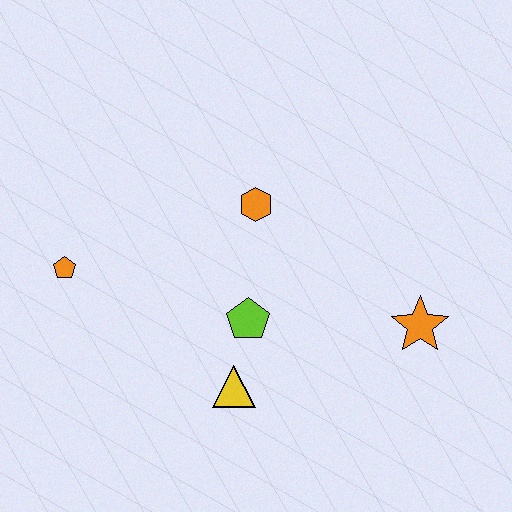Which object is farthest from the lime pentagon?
The orange pentagon is farthest from the lime pentagon.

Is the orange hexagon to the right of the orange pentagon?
Yes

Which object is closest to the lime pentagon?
The yellow triangle is closest to the lime pentagon.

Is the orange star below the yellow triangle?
No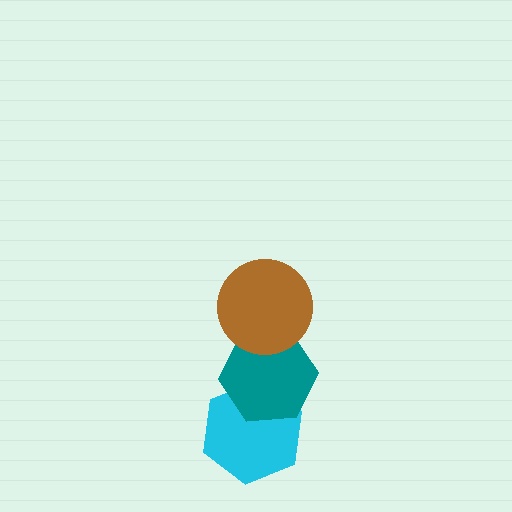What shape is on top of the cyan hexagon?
The teal hexagon is on top of the cyan hexagon.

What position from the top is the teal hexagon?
The teal hexagon is 2nd from the top.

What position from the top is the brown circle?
The brown circle is 1st from the top.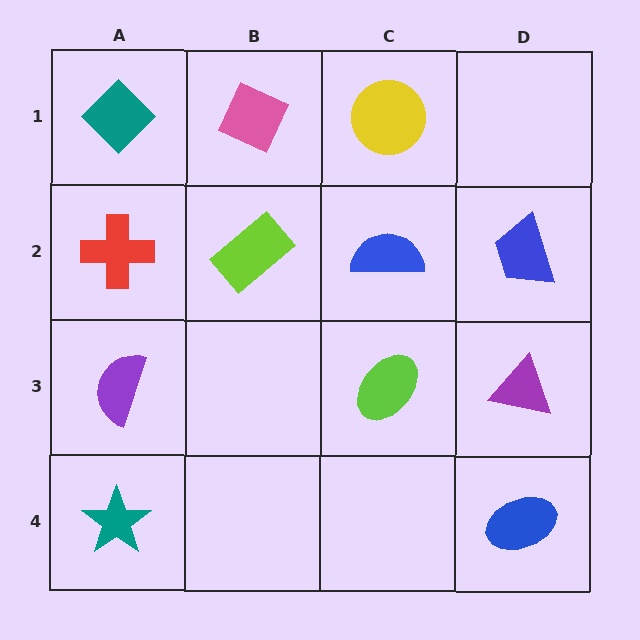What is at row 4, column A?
A teal star.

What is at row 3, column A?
A purple semicircle.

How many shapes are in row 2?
4 shapes.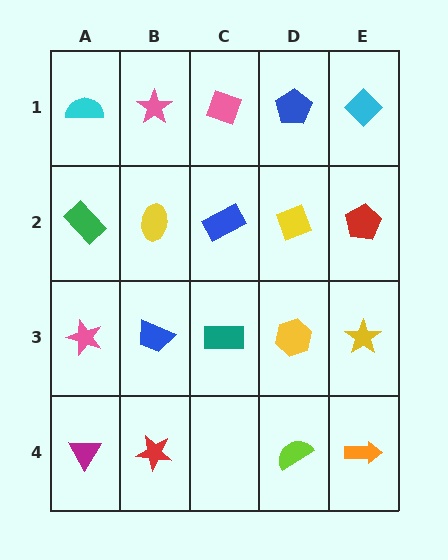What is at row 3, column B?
A blue trapezoid.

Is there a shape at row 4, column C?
No, that cell is empty.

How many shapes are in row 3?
5 shapes.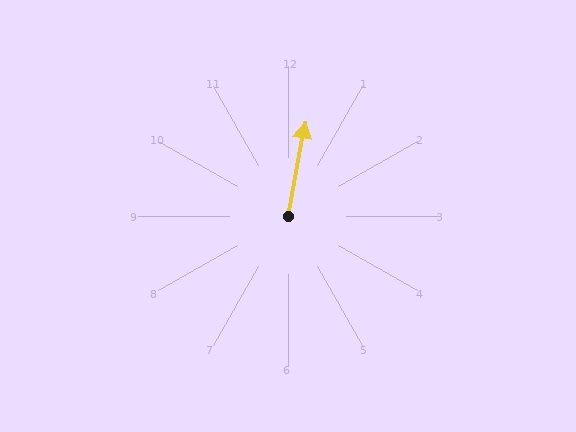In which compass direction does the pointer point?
North.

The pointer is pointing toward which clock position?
Roughly 12 o'clock.